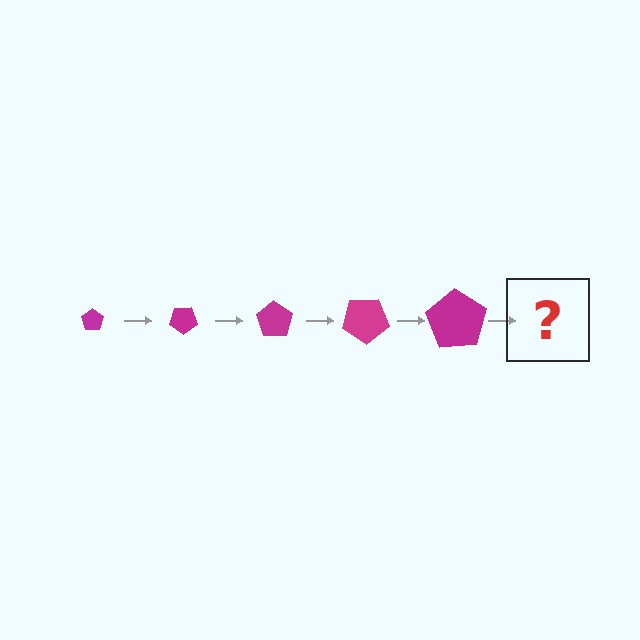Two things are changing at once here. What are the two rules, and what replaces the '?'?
The two rules are that the pentagon grows larger each step and it rotates 35 degrees each step. The '?' should be a pentagon, larger than the previous one and rotated 175 degrees from the start.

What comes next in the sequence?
The next element should be a pentagon, larger than the previous one and rotated 175 degrees from the start.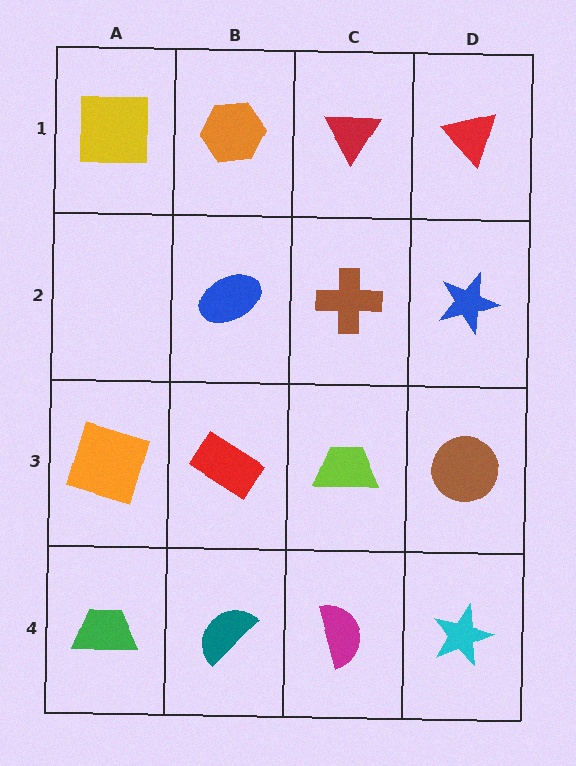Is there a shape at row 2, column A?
No, that cell is empty.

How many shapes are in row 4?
4 shapes.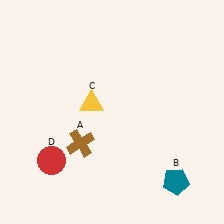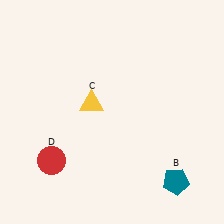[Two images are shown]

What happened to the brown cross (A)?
The brown cross (A) was removed in Image 2. It was in the bottom-left area of Image 1.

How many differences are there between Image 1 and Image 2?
There is 1 difference between the two images.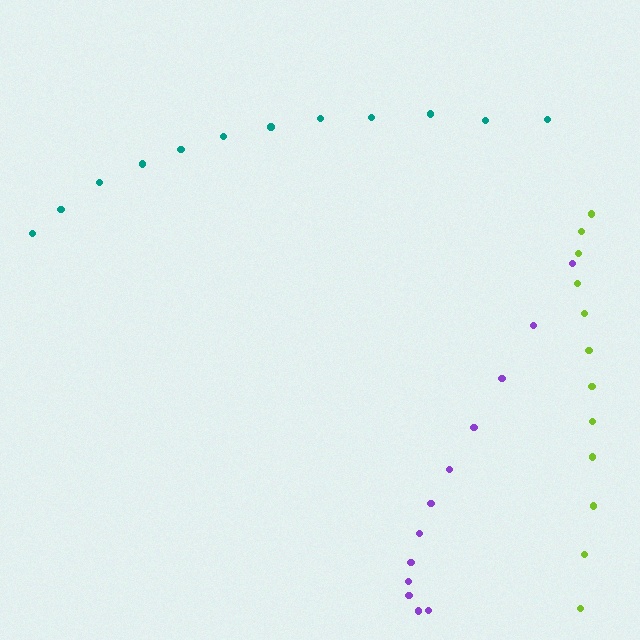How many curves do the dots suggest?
There are 3 distinct paths.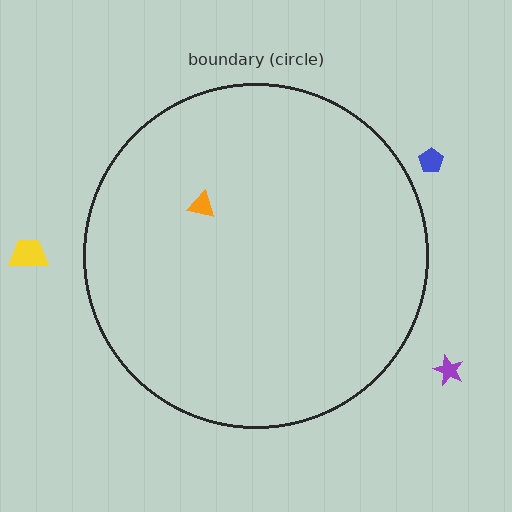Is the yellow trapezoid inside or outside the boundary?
Outside.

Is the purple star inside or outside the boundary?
Outside.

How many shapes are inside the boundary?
1 inside, 3 outside.